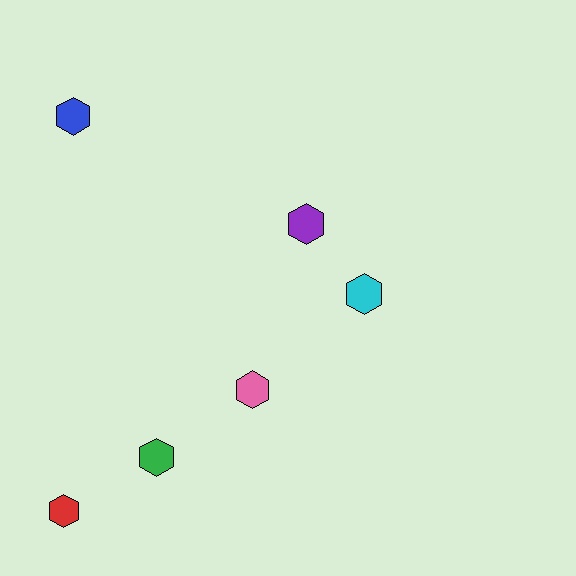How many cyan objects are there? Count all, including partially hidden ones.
There is 1 cyan object.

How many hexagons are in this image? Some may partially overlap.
There are 6 hexagons.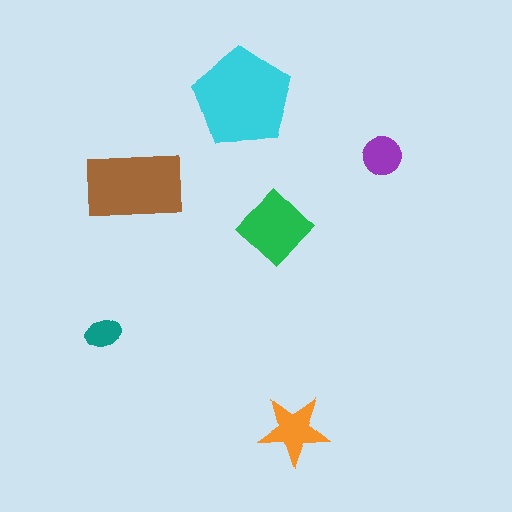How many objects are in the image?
There are 6 objects in the image.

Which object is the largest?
The cyan pentagon.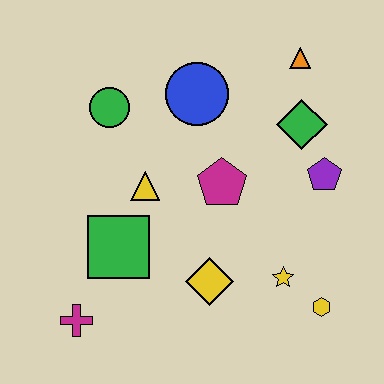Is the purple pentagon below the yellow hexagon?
No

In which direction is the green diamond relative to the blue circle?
The green diamond is to the right of the blue circle.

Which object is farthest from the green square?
The orange triangle is farthest from the green square.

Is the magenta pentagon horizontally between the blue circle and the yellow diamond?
No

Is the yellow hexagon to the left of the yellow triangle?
No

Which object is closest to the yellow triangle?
The green square is closest to the yellow triangle.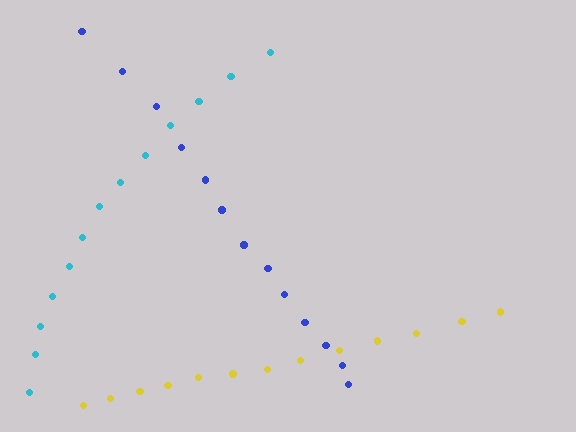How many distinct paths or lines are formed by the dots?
There are 3 distinct paths.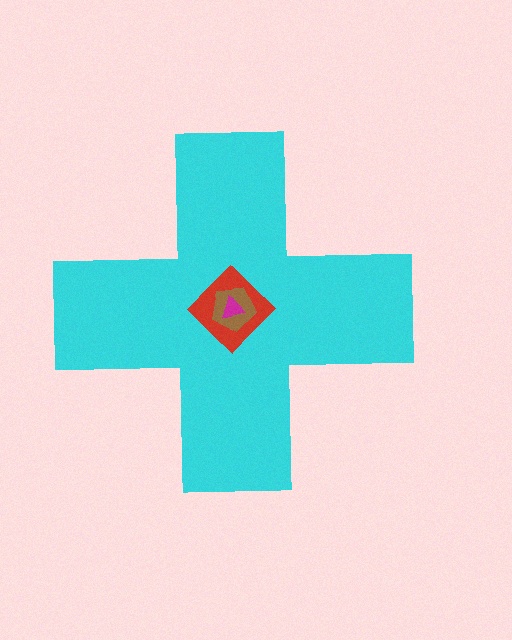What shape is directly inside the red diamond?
The brown pentagon.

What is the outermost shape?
The cyan cross.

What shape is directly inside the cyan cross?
The red diamond.